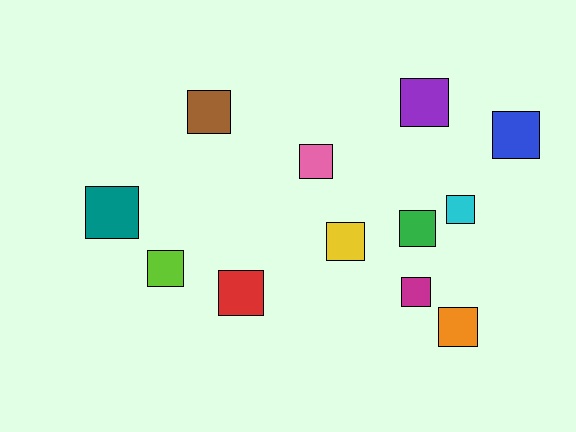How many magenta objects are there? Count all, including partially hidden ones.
There is 1 magenta object.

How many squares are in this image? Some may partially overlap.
There are 12 squares.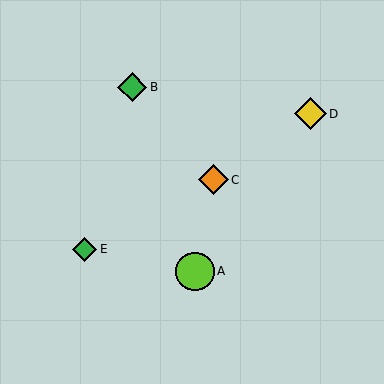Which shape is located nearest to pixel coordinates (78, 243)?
The green diamond (labeled E) at (85, 249) is nearest to that location.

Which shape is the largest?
The lime circle (labeled A) is the largest.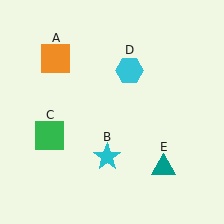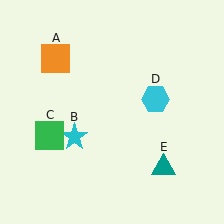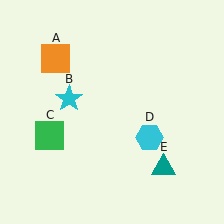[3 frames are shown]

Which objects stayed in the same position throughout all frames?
Orange square (object A) and green square (object C) and teal triangle (object E) remained stationary.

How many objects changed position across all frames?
2 objects changed position: cyan star (object B), cyan hexagon (object D).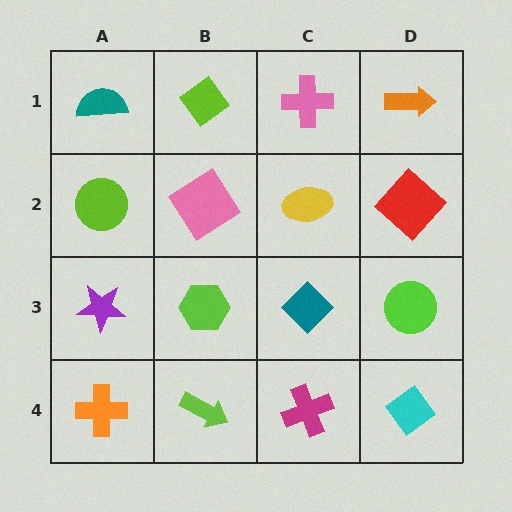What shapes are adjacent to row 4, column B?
A lime hexagon (row 3, column B), an orange cross (row 4, column A), a magenta cross (row 4, column C).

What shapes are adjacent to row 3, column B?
A pink diamond (row 2, column B), a lime arrow (row 4, column B), a purple star (row 3, column A), a teal diamond (row 3, column C).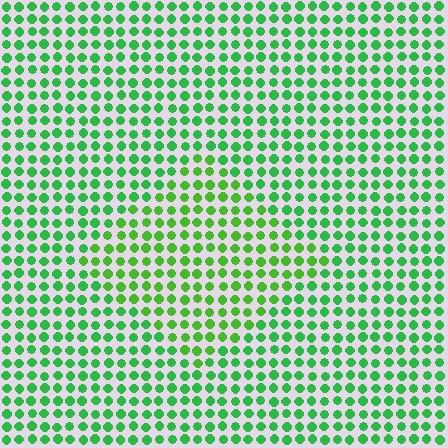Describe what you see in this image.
The image is filled with small green elements in a uniform arrangement. A diamond-shaped region is visible where the elements are tinted to a slightly different hue, forming a subtle color boundary.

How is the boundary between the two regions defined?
The boundary is defined purely by a slight shift in hue (about 22 degrees). Spacing, size, and orientation are identical on both sides.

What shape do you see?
I see a diamond.